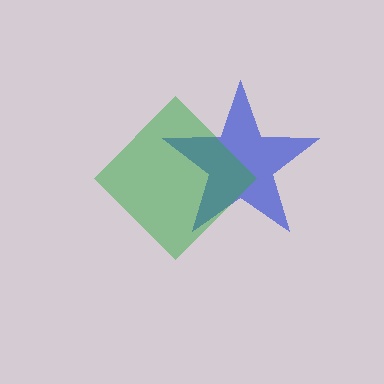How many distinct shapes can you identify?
There are 2 distinct shapes: a blue star, a green diamond.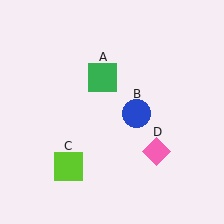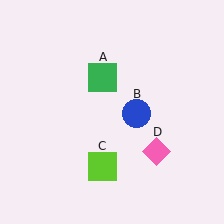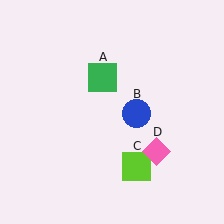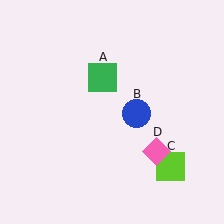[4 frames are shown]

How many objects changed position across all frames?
1 object changed position: lime square (object C).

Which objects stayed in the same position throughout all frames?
Green square (object A) and blue circle (object B) and pink diamond (object D) remained stationary.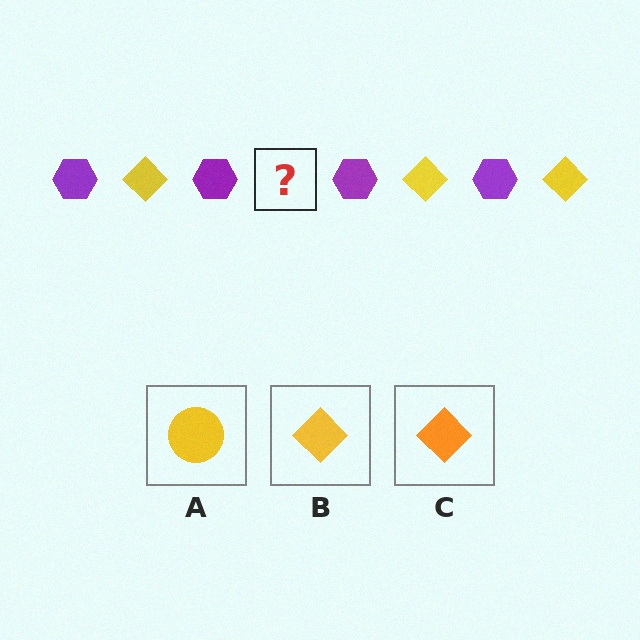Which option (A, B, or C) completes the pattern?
B.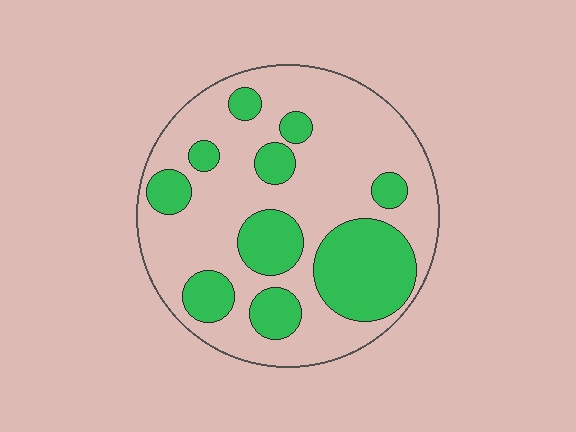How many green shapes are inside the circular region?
10.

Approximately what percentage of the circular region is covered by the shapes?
Approximately 30%.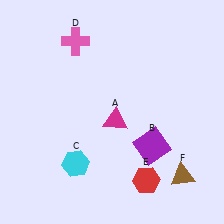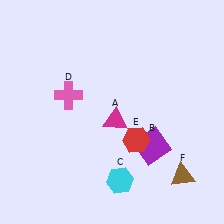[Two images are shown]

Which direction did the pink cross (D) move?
The pink cross (D) moved down.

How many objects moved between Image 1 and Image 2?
3 objects moved between the two images.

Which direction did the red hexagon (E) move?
The red hexagon (E) moved up.